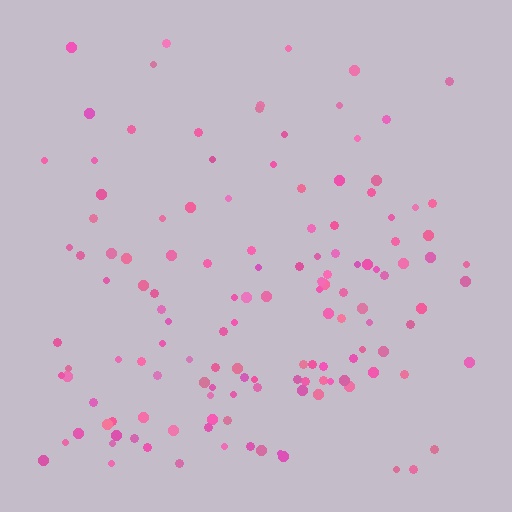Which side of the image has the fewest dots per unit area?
The top.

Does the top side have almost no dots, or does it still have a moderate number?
Still a moderate number, just noticeably fewer than the bottom.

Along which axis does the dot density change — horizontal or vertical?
Vertical.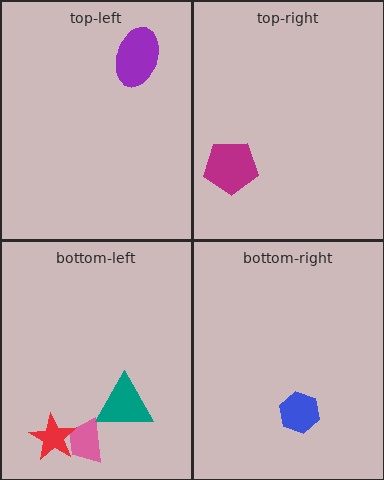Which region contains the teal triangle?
The bottom-left region.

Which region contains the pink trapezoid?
The bottom-left region.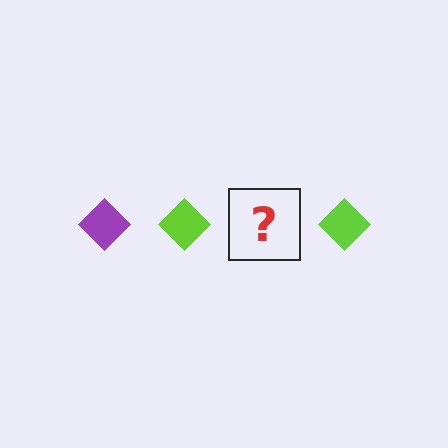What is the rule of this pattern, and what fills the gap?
The rule is that the pattern cycles through purple, lime diamonds. The gap should be filled with a purple diamond.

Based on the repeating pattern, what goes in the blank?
The blank should be a purple diamond.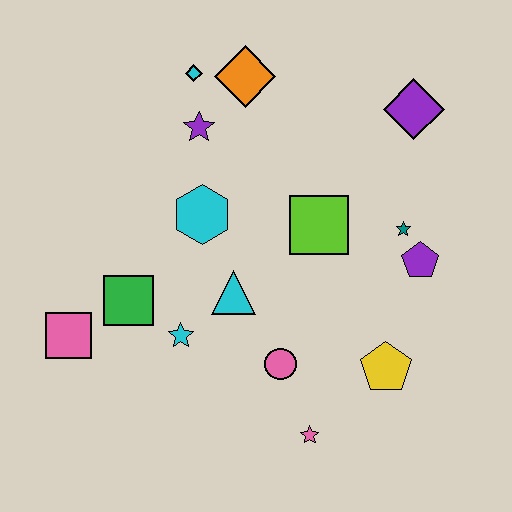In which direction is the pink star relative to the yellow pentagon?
The pink star is to the left of the yellow pentagon.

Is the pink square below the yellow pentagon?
No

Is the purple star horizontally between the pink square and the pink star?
Yes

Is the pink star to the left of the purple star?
No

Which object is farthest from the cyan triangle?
The purple diamond is farthest from the cyan triangle.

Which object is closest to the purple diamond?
The teal star is closest to the purple diamond.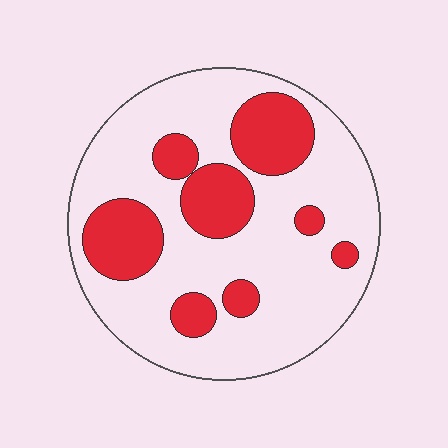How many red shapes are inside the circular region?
8.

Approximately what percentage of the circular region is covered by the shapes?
Approximately 30%.